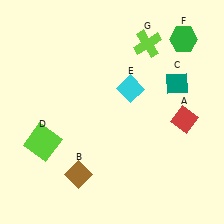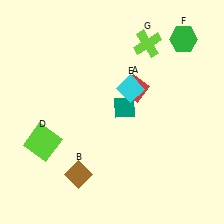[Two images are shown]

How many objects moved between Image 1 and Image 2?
2 objects moved between the two images.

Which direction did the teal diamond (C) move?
The teal diamond (C) moved left.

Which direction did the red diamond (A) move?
The red diamond (A) moved left.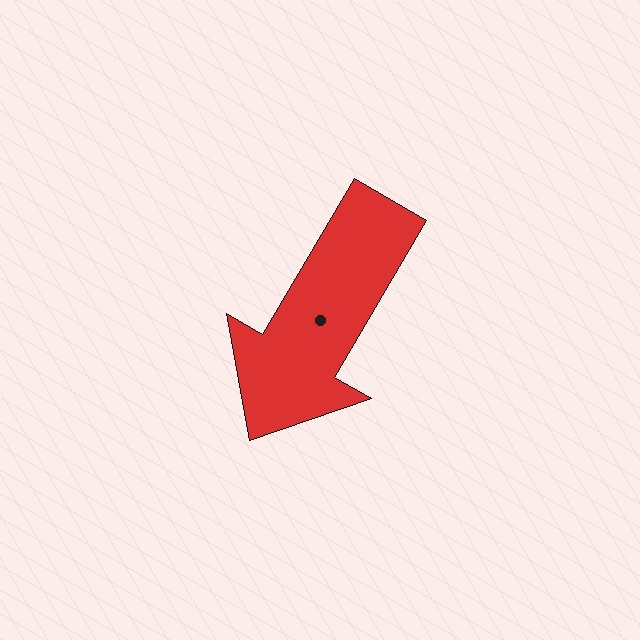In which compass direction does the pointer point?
Southwest.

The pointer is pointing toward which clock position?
Roughly 7 o'clock.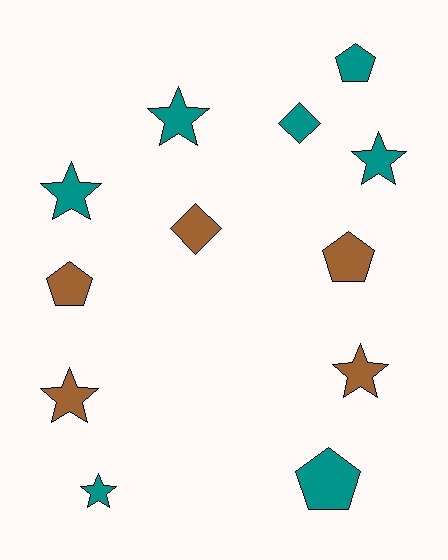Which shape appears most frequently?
Star, with 6 objects.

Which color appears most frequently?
Teal, with 7 objects.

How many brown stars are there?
There are 2 brown stars.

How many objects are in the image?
There are 12 objects.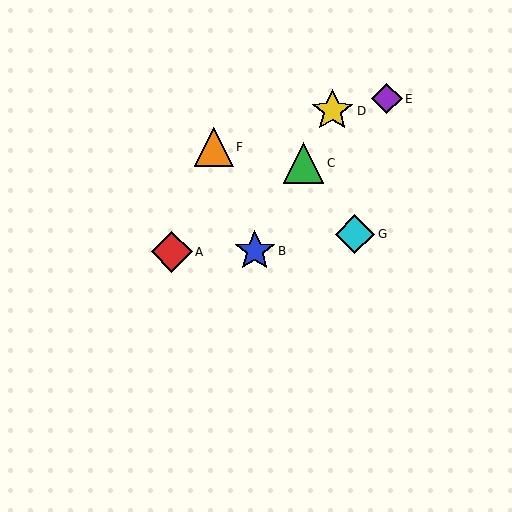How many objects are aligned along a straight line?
3 objects (B, C, D) are aligned along a straight line.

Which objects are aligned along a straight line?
Objects B, C, D are aligned along a straight line.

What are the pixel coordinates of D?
Object D is at (332, 111).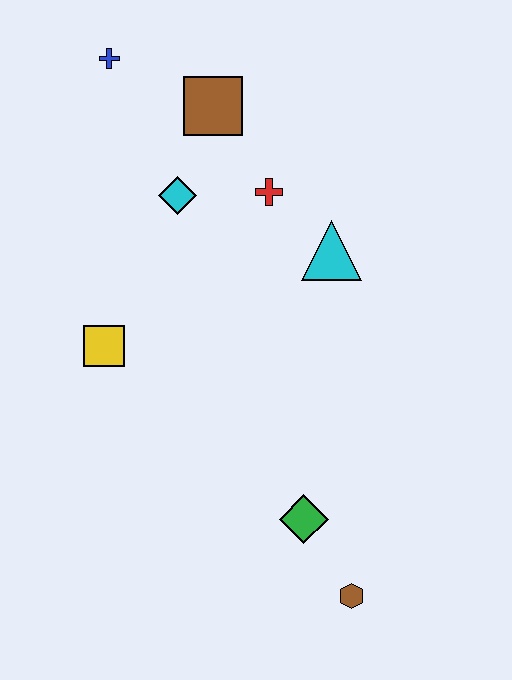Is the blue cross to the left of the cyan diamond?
Yes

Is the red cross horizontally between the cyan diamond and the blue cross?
No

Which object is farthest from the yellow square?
The brown hexagon is farthest from the yellow square.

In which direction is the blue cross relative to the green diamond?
The blue cross is above the green diamond.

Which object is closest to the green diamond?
The brown hexagon is closest to the green diamond.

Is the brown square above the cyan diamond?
Yes